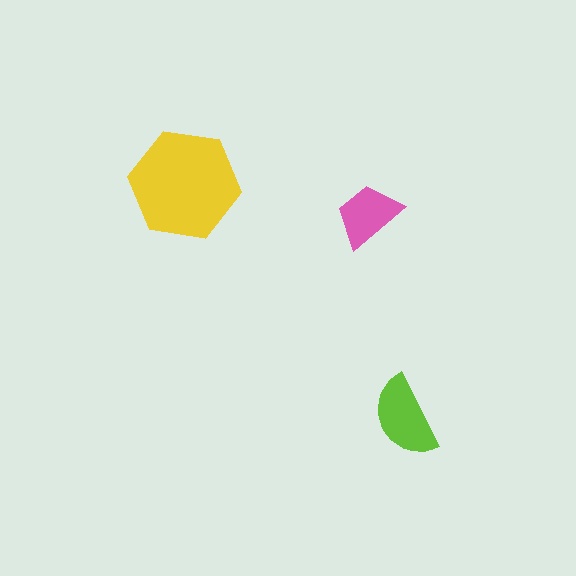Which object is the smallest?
The pink trapezoid.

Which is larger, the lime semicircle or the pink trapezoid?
The lime semicircle.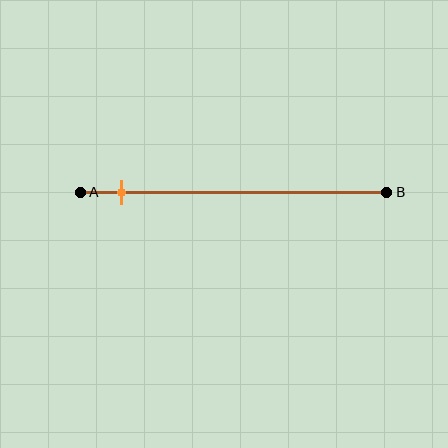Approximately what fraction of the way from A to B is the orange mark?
The orange mark is approximately 15% of the way from A to B.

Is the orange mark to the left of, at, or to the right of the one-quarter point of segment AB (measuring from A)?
The orange mark is to the left of the one-quarter point of segment AB.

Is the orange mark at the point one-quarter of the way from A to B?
No, the mark is at about 15% from A, not at the 25% one-quarter point.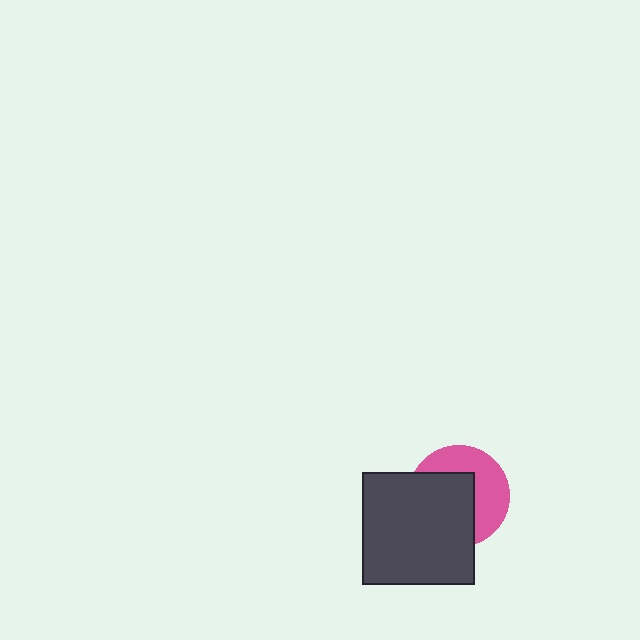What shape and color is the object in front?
The object in front is a dark gray square.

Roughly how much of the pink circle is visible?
A small part of it is visible (roughly 45%).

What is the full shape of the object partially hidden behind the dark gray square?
The partially hidden object is a pink circle.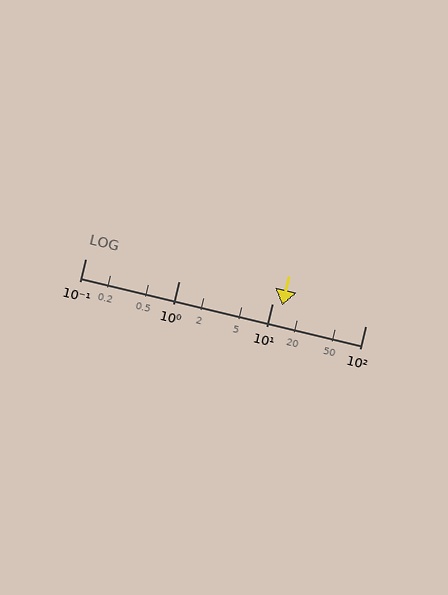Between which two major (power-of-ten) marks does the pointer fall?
The pointer is between 10 and 100.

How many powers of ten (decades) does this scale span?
The scale spans 3 decades, from 0.1 to 100.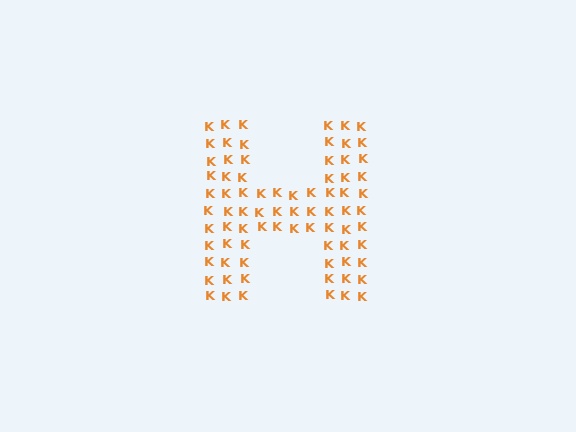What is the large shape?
The large shape is the letter H.